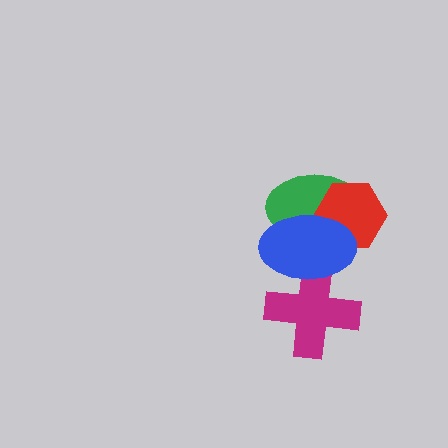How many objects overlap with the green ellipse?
2 objects overlap with the green ellipse.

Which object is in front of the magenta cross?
The blue ellipse is in front of the magenta cross.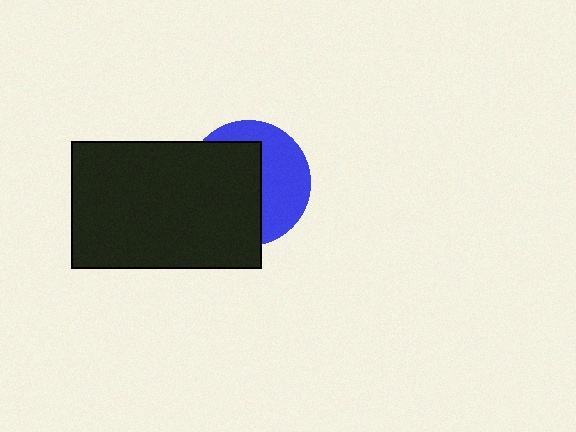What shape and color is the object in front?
The object in front is a black rectangle.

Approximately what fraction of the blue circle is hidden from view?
Roughly 55% of the blue circle is hidden behind the black rectangle.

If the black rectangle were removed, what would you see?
You would see the complete blue circle.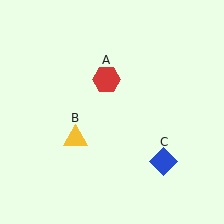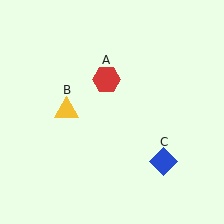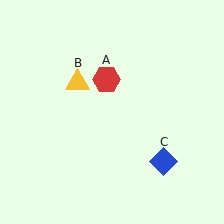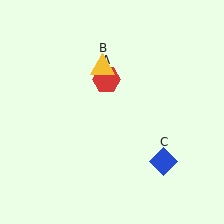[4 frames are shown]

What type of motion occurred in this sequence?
The yellow triangle (object B) rotated clockwise around the center of the scene.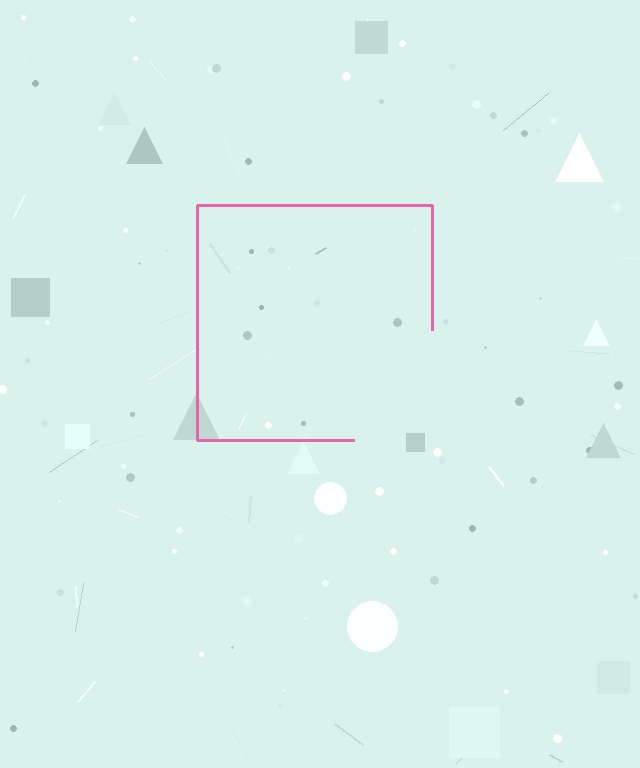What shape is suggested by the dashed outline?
The dashed outline suggests a square.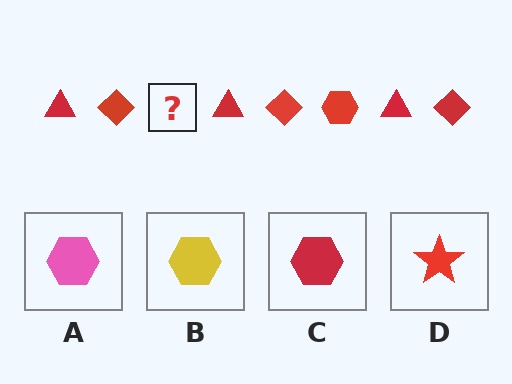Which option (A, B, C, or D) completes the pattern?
C.